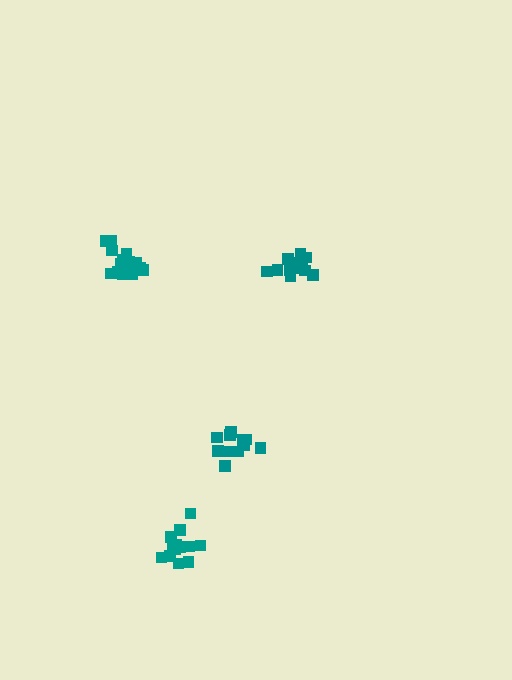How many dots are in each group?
Group 1: 15 dots, Group 2: 16 dots, Group 3: 11 dots, Group 4: 13 dots (55 total).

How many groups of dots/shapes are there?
There are 4 groups.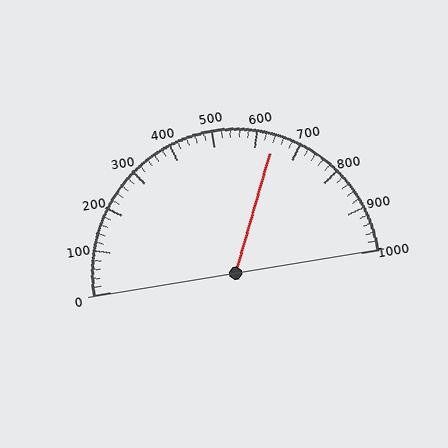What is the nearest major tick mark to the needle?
The nearest major tick mark is 600.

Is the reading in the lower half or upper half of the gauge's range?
The reading is in the upper half of the range (0 to 1000).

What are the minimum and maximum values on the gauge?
The gauge ranges from 0 to 1000.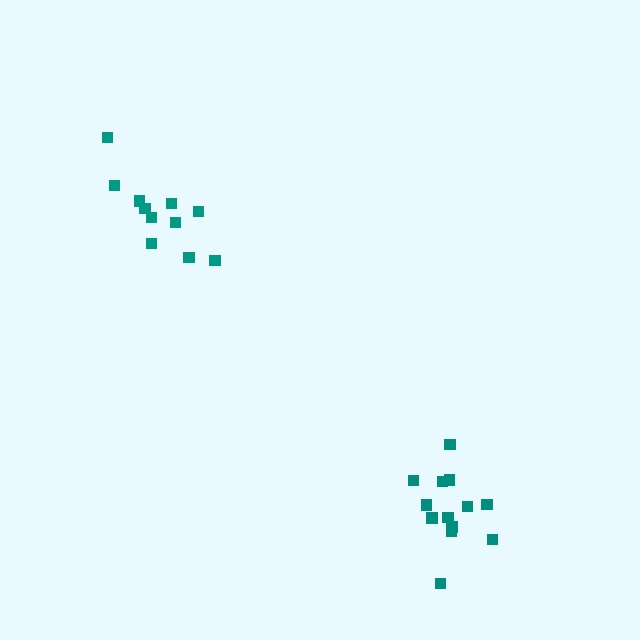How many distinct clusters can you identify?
There are 2 distinct clusters.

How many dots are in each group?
Group 1: 11 dots, Group 2: 13 dots (24 total).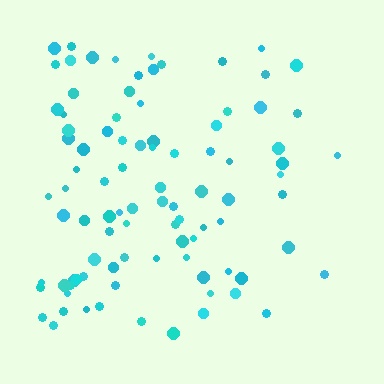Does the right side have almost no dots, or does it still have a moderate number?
Still a moderate number, just noticeably fewer than the left.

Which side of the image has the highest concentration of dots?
The left.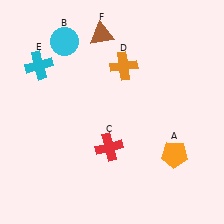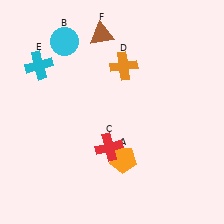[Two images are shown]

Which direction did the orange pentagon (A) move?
The orange pentagon (A) moved left.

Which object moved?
The orange pentagon (A) moved left.